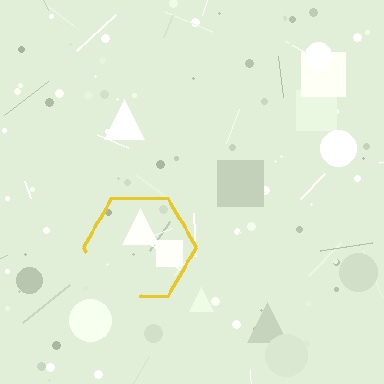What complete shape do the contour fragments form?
The contour fragments form a hexagon.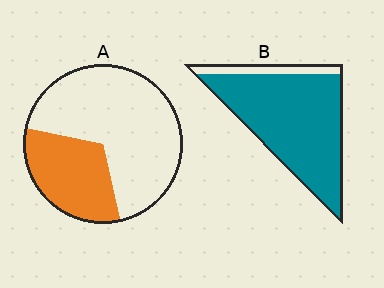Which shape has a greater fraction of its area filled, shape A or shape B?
Shape B.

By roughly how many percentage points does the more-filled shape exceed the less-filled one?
By roughly 55 percentage points (B over A).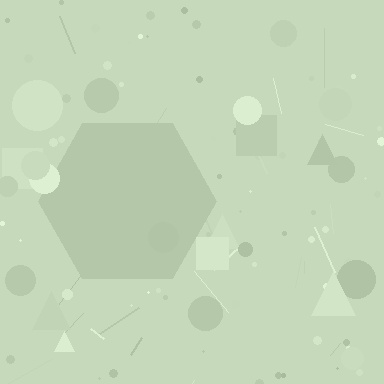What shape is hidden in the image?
A hexagon is hidden in the image.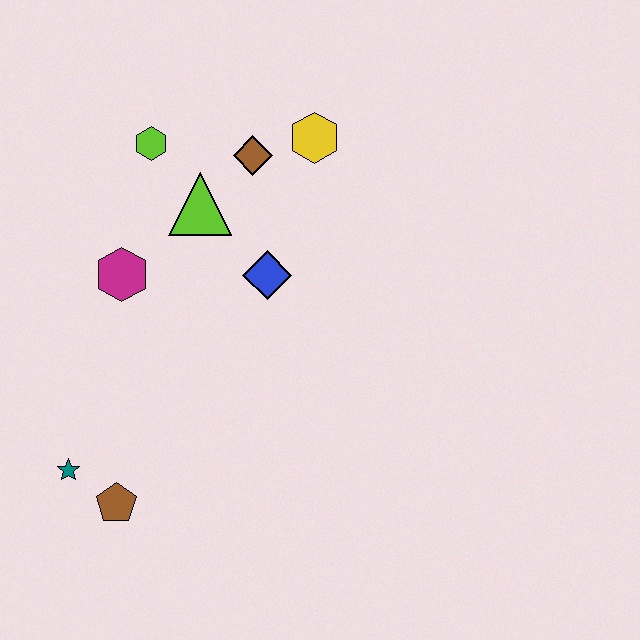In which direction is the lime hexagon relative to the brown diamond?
The lime hexagon is to the left of the brown diamond.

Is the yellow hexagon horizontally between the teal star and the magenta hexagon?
No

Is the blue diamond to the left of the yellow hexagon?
Yes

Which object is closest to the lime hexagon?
The lime triangle is closest to the lime hexagon.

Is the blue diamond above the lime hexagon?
No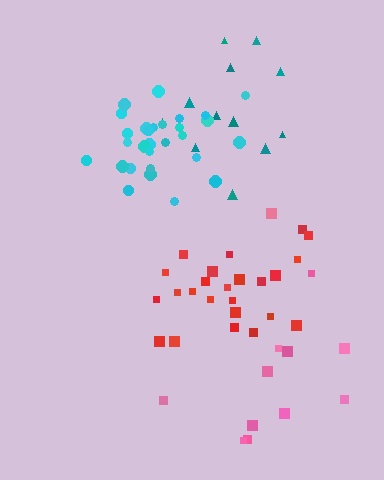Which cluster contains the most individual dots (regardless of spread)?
Cyan (29).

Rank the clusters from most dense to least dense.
cyan, red, teal, pink.